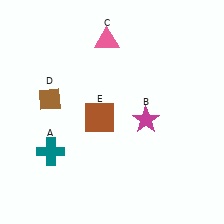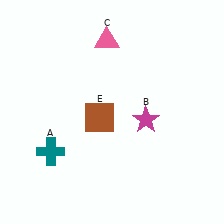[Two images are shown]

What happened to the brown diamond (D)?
The brown diamond (D) was removed in Image 2. It was in the top-left area of Image 1.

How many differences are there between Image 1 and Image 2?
There is 1 difference between the two images.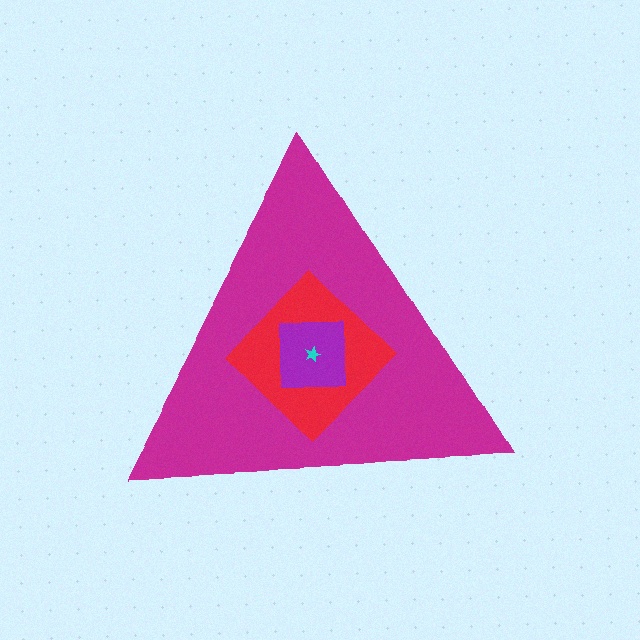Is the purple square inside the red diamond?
Yes.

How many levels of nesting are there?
4.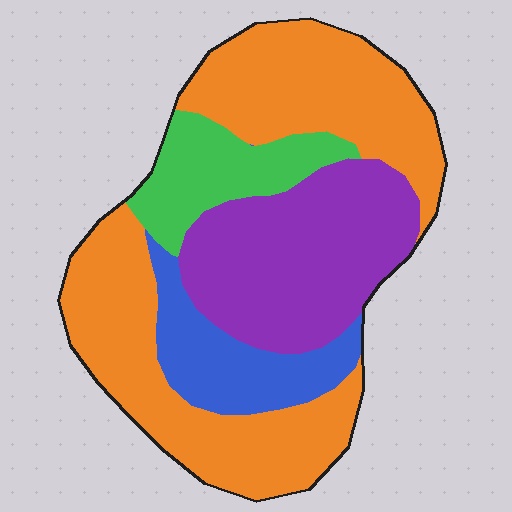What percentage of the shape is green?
Green covers 12% of the shape.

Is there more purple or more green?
Purple.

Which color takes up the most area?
Orange, at roughly 50%.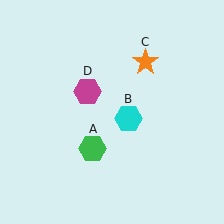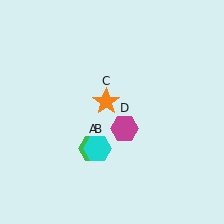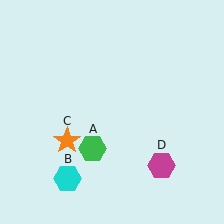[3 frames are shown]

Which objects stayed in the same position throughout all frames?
Green hexagon (object A) remained stationary.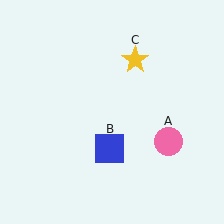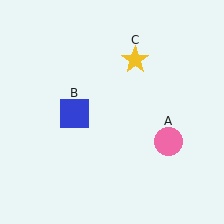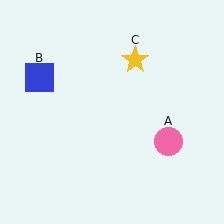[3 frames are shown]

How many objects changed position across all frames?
1 object changed position: blue square (object B).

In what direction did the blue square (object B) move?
The blue square (object B) moved up and to the left.